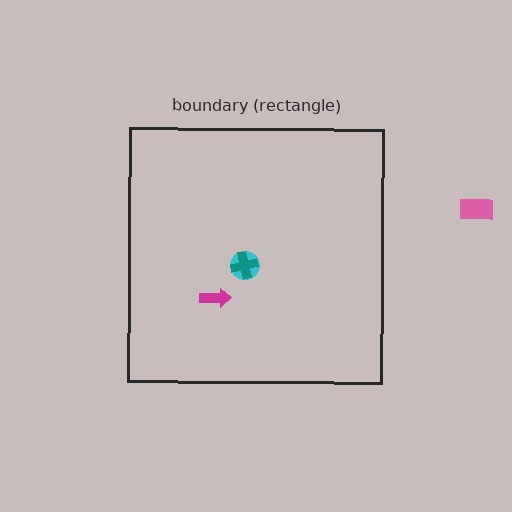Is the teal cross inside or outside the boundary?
Inside.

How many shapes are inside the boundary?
3 inside, 1 outside.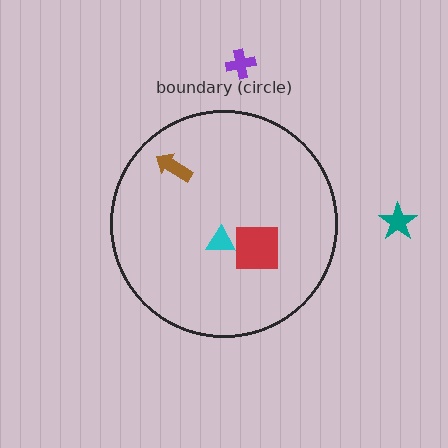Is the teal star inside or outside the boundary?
Outside.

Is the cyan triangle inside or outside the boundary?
Inside.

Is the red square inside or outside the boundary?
Inside.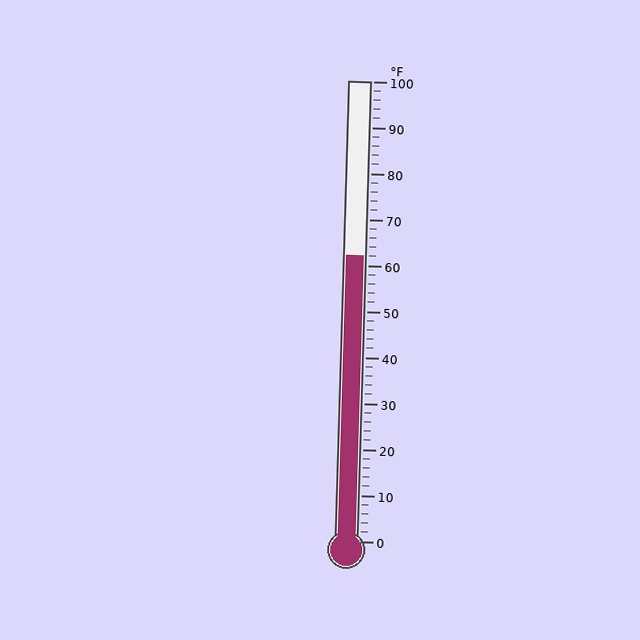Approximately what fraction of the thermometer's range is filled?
The thermometer is filled to approximately 60% of its range.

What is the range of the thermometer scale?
The thermometer scale ranges from 0°F to 100°F.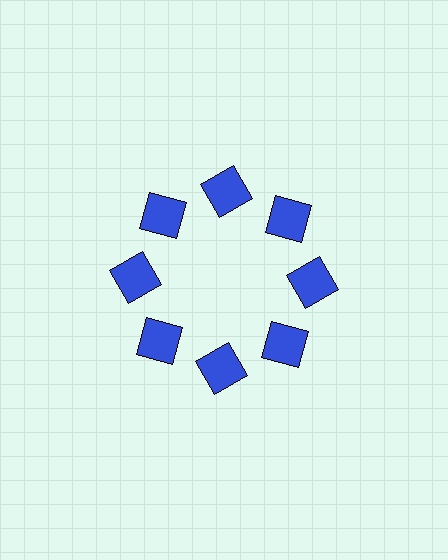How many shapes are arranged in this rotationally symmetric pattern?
There are 8 shapes, arranged in 8 groups of 1.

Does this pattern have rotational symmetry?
Yes, this pattern has 8-fold rotational symmetry. It looks the same after rotating 45 degrees around the center.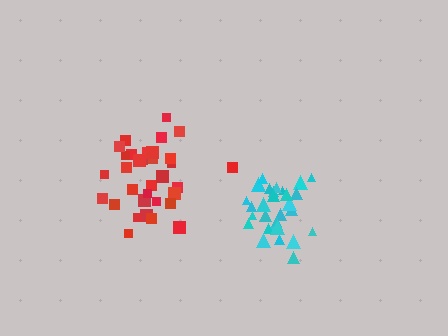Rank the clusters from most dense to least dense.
cyan, red.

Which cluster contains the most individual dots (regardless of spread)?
Red (34).